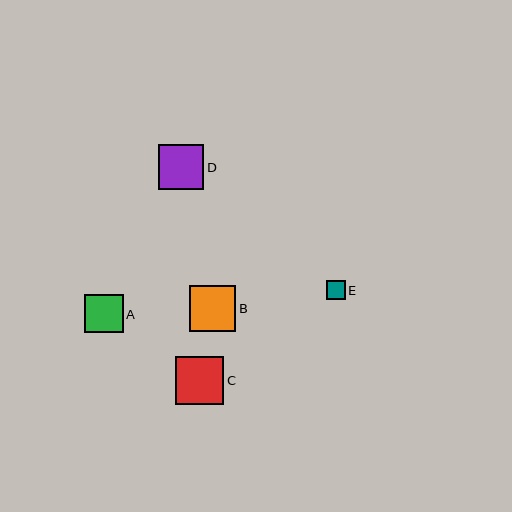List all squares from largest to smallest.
From largest to smallest: C, B, D, A, E.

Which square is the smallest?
Square E is the smallest with a size of approximately 19 pixels.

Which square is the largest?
Square C is the largest with a size of approximately 48 pixels.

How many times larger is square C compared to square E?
Square C is approximately 2.5 times the size of square E.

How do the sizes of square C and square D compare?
Square C and square D are approximately the same size.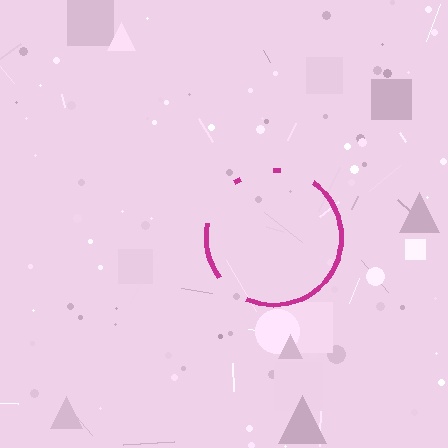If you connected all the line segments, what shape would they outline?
They would outline a circle.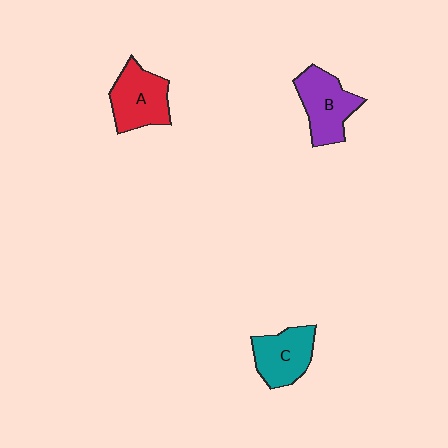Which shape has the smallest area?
Shape C (teal).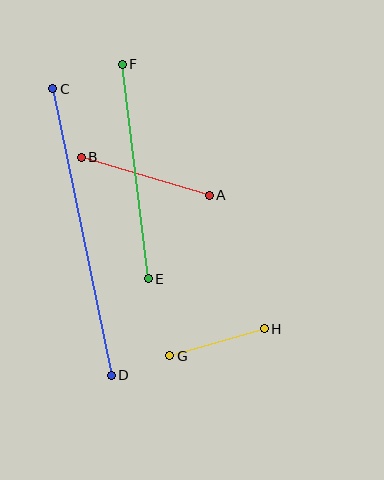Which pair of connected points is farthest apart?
Points C and D are farthest apart.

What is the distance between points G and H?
The distance is approximately 98 pixels.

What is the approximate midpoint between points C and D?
The midpoint is at approximately (82, 232) pixels.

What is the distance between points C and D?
The distance is approximately 292 pixels.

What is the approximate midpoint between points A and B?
The midpoint is at approximately (145, 176) pixels.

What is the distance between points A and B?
The distance is approximately 133 pixels.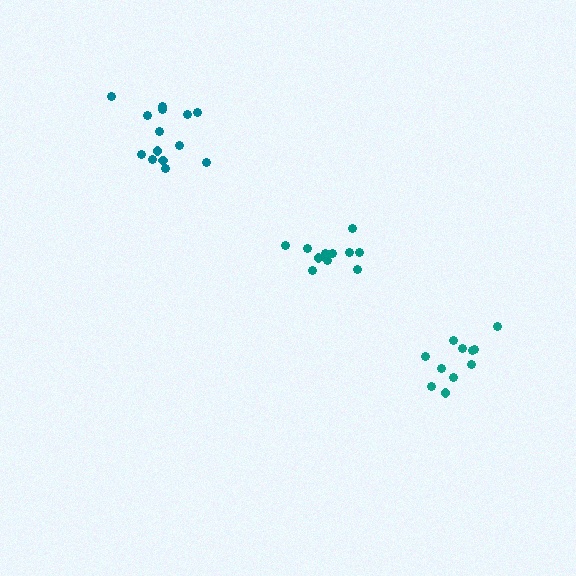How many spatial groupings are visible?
There are 3 spatial groupings.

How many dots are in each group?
Group 1: 11 dots, Group 2: 12 dots, Group 3: 14 dots (37 total).